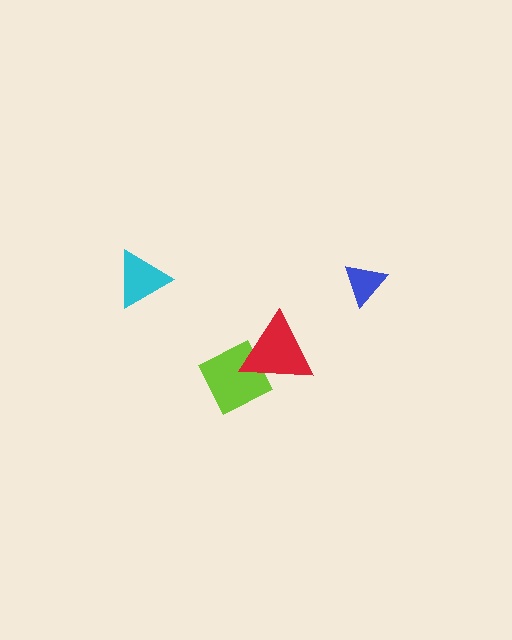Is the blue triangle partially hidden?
No, no other shape covers it.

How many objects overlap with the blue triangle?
0 objects overlap with the blue triangle.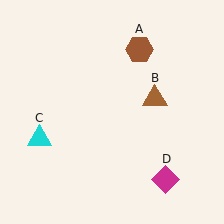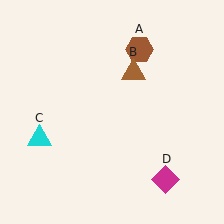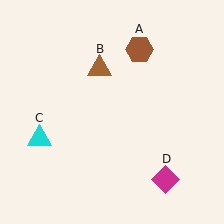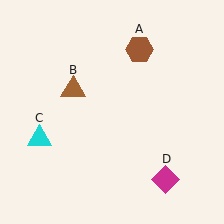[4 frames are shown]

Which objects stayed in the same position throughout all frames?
Brown hexagon (object A) and cyan triangle (object C) and magenta diamond (object D) remained stationary.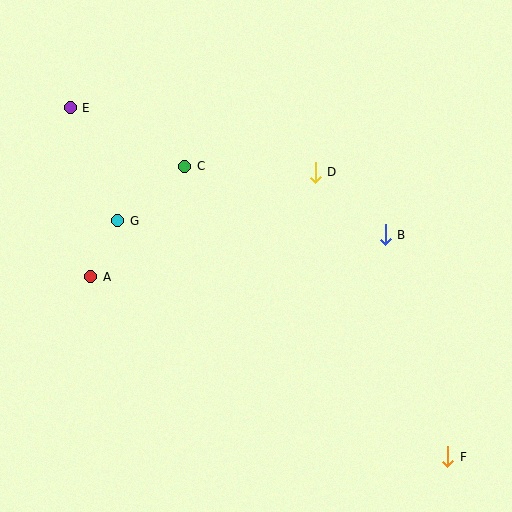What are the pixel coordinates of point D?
Point D is at (315, 173).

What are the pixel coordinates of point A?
Point A is at (91, 277).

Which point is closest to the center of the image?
Point D at (315, 173) is closest to the center.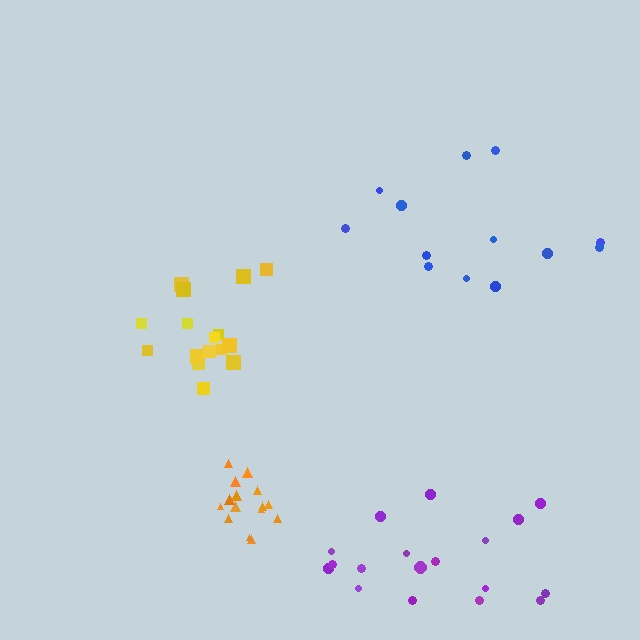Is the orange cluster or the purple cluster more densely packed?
Orange.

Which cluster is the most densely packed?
Orange.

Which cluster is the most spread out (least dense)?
Blue.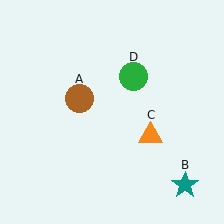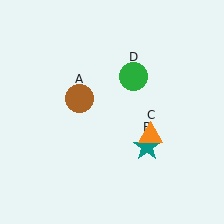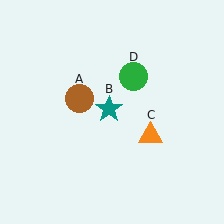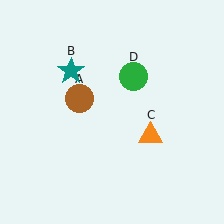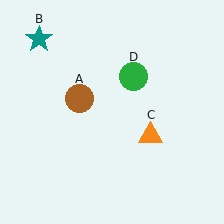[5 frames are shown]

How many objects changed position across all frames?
1 object changed position: teal star (object B).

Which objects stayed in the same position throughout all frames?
Brown circle (object A) and orange triangle (object C) and green circle (object D) remained stationary.